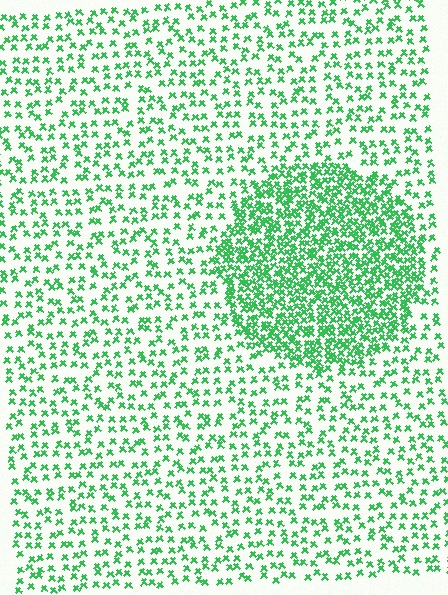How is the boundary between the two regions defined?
The boundary is defined by a change in element density (approximately 2.5x ratio). All elements are the same color, size, and shape.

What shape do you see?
I see a circle.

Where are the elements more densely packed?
The elements are more densely packed inside the circle boundary.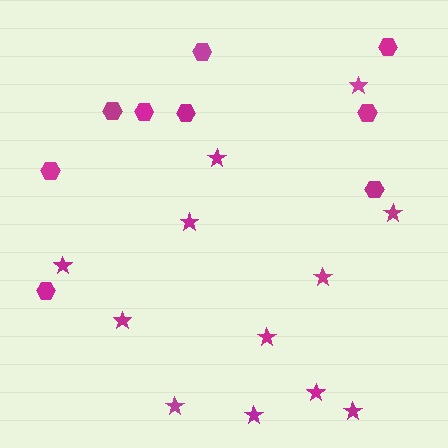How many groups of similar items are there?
There are 2 groups: one group of hexagons (9) and one group of stars (12).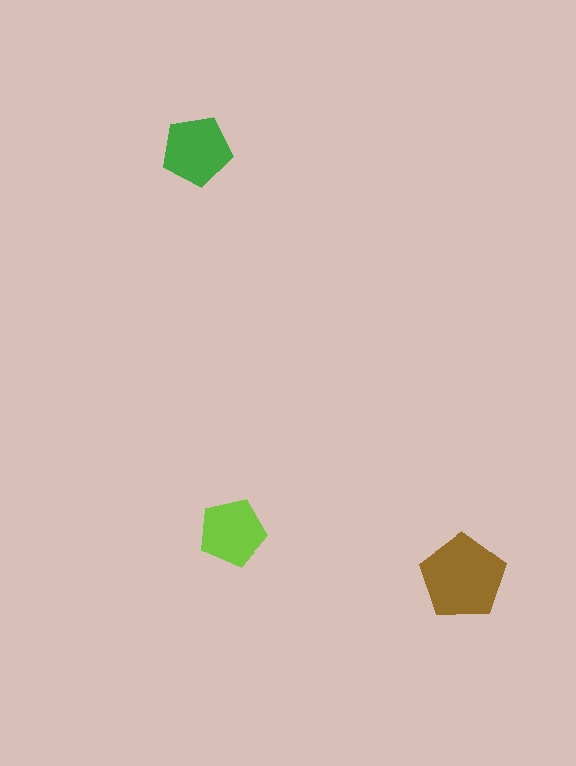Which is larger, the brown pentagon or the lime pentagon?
The brown one.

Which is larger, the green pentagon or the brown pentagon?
The brown one.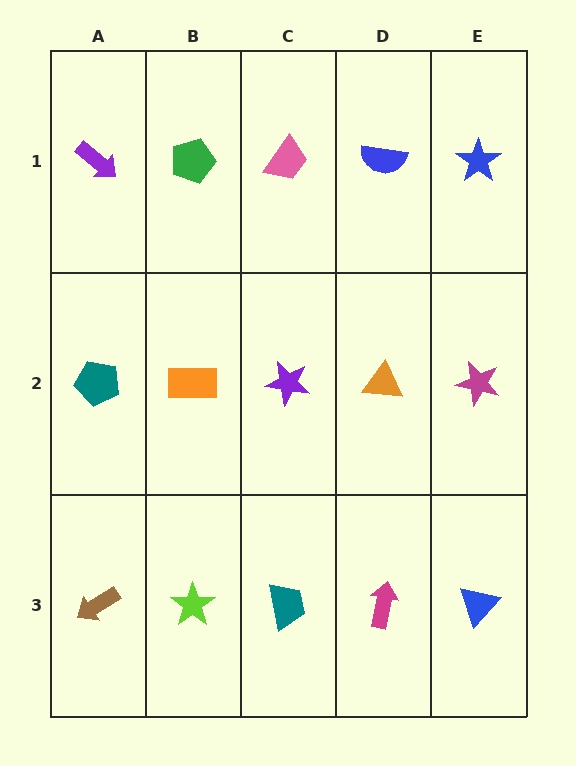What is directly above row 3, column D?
An orange triangle.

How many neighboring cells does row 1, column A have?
2.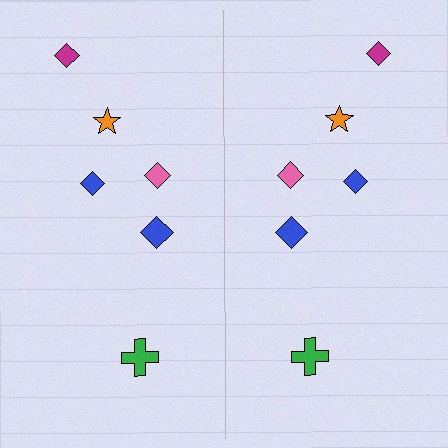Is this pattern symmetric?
Yes, this pattern has bilateral (reflection) symmetry.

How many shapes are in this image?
There are 12 shapes in this image.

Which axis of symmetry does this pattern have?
The pattern has a vertical axis of symmetry running through the center of the image.